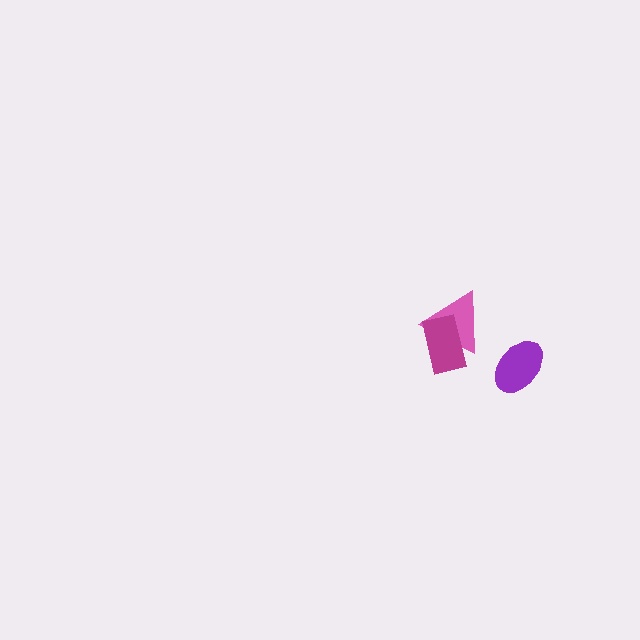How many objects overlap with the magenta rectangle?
1 object overlaps with the magenta rectangle.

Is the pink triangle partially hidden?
Yes, it is partially covered by another shape.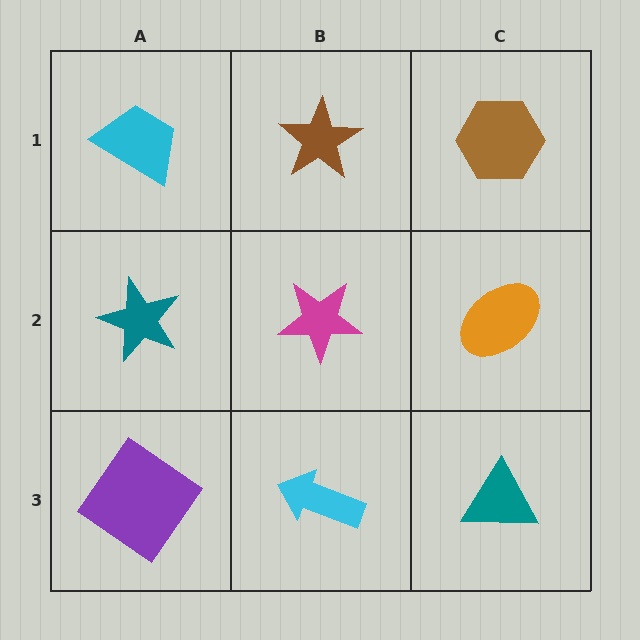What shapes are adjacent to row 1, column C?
An orange ellipse (row 2, column C), a brown star (row 1, column B).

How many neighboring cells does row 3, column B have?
3.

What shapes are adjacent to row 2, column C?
A brown hexagon (row 1, column C), a teal triangle (row 3, column C), a magenta star (row 2, column B).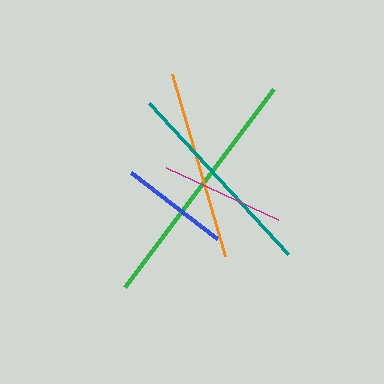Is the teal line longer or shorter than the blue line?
The teal line is longer than the blue line.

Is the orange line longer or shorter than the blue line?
The orange line is longer than the blue line.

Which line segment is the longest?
The green line is the longest at approximately 247 pixels.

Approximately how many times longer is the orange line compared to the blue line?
The orange line is approximately 1.7 times the length of the blue line.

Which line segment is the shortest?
The blue line is the shortest at approximately 109 pixels.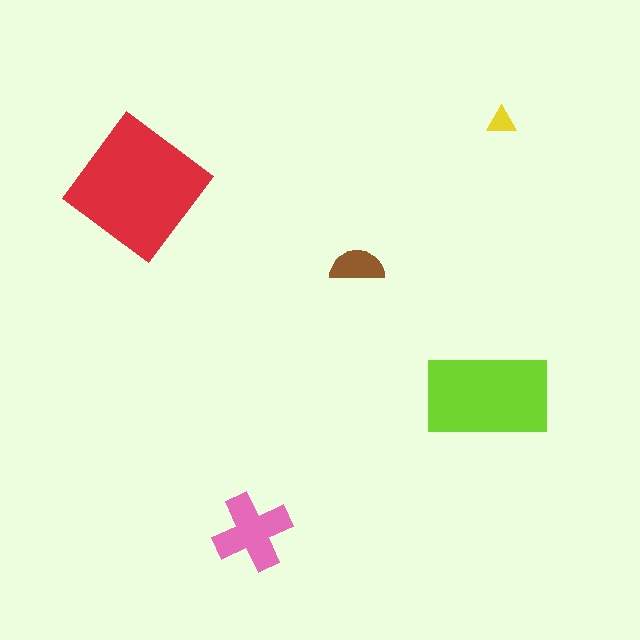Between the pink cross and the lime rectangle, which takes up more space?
The lime rectangle.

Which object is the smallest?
The yellow triangle.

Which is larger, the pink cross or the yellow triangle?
The pink cross.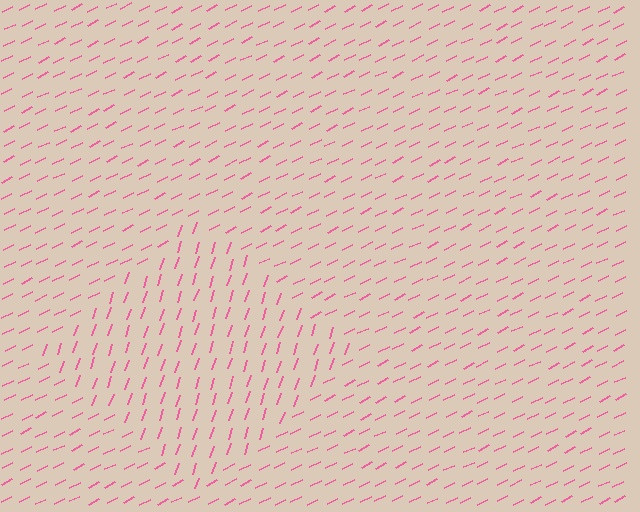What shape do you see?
I see a diamond.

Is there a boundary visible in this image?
Yes, there is a texture boundary formed by a change in line orientation.